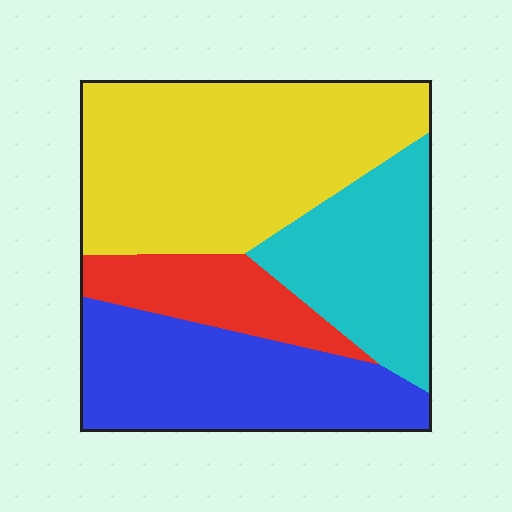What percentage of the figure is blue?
Blue takes up between a quarter and a half of the figure.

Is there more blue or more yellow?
Yellow.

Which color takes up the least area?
Red, at roughly 10%.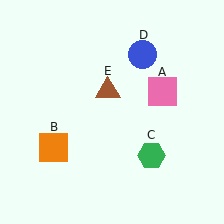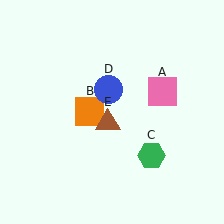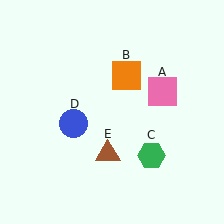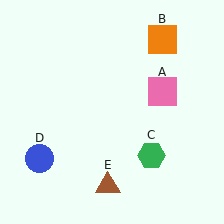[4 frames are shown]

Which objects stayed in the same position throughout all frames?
Pink square (object A) and green hexagon (object C) remained stationary.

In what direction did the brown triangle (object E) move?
The brown triangle (object E) moved down.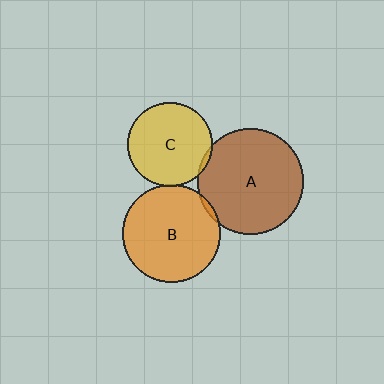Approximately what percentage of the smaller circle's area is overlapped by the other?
Approximately 5%.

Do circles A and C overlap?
Yes.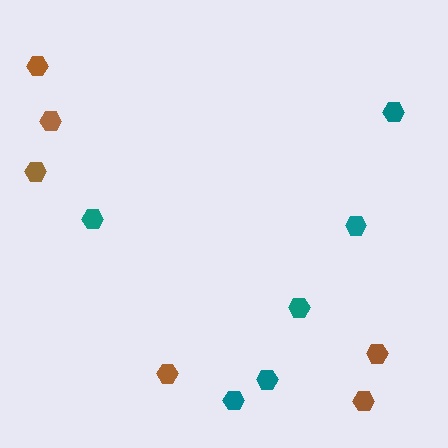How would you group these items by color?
There are 2 groups: one group of brown hexagons (6) and one group of teal hexagons (6).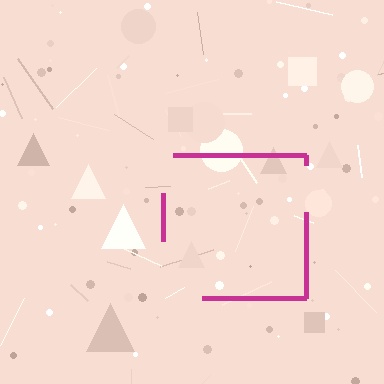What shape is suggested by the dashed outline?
The dashed outline suggests a square.